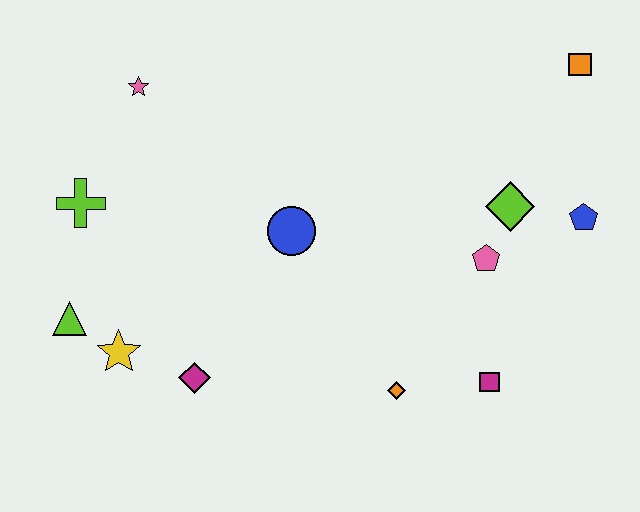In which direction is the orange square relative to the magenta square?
The orange square is above the magenta square.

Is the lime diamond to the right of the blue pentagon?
No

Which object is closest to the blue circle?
The magenta diamond is closest to the blue circle.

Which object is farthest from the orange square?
The lime triangle is farthest from the orange square.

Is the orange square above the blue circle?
Yes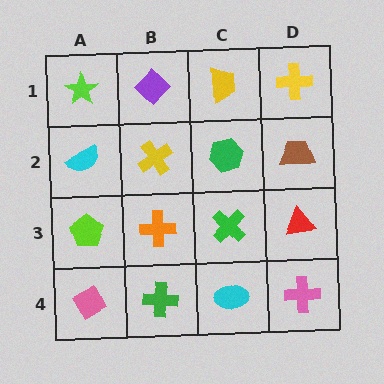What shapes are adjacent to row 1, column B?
A yellow cross (row 2, column B), a lime star (row 1, column A), a yellow trapezoid (row 1, column C).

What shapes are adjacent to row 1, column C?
A green hexagon (row 2, column C), a purple diamond (row 1, column B), a yellow cross (row 1, column D).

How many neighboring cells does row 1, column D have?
2.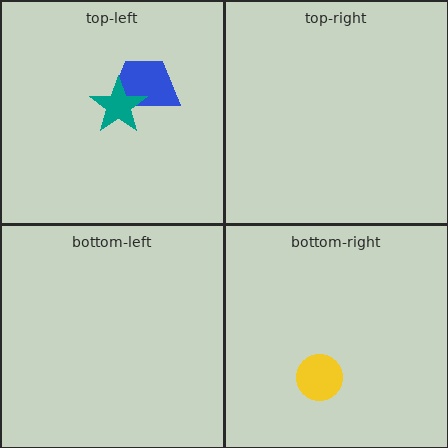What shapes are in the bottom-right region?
The yellow circle.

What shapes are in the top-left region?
The blue trapezoid, the teal star.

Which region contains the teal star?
The top-left region.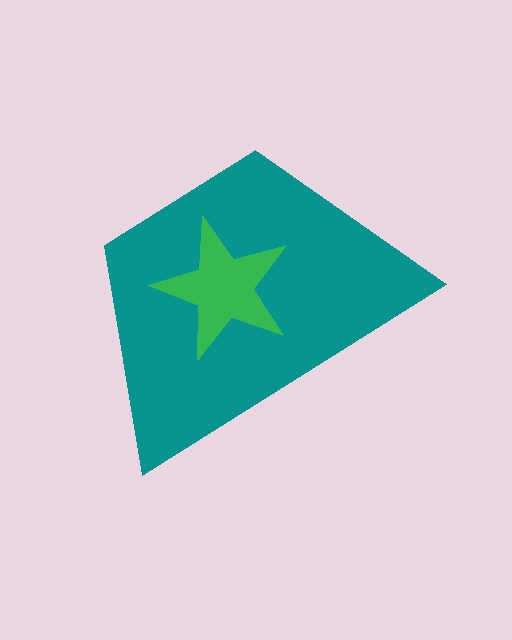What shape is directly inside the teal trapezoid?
The green star.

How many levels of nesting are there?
2.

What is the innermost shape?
The green star.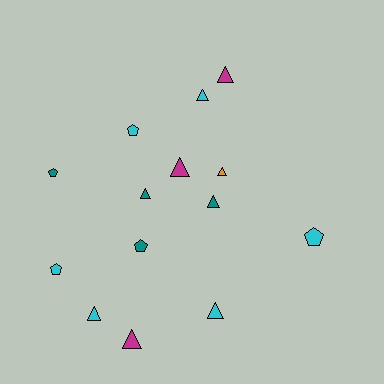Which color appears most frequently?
Cyan, with 6 objects.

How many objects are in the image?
There are 14 objects.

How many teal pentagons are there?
There are 2 teal pentagons.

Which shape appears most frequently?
Triangle, with 9 objects.